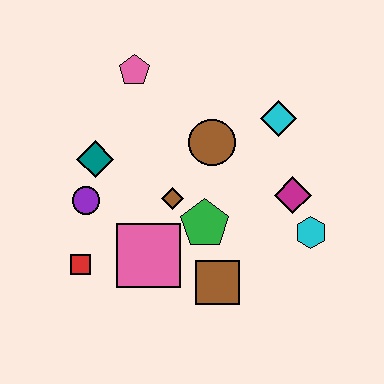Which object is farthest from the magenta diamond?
The red square is farthest from the magenta diamond.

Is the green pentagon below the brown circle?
Yes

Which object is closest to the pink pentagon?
The teal diamond is closest to the pink pentagon.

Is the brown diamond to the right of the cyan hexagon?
No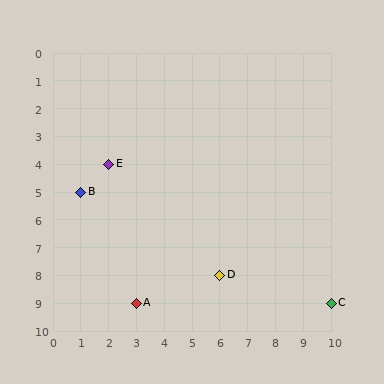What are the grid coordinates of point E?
Point E is at grid coordinates (2, 4).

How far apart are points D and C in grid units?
Points D and C are 4 columns and 1 row apart (about 4.1 grid units diagonally).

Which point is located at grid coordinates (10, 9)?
Point C is at (10, 9).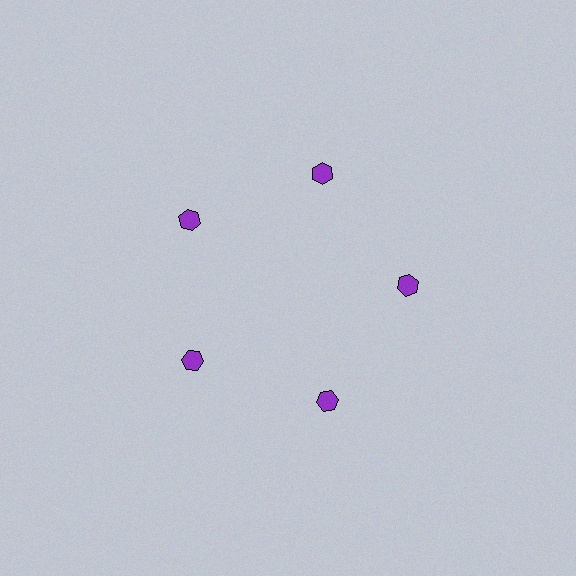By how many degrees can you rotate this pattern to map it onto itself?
The pattern maps onto itself every 72 degrees of rotation.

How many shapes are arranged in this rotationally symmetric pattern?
There are 5 shapes, arranged in 5 groups of 1.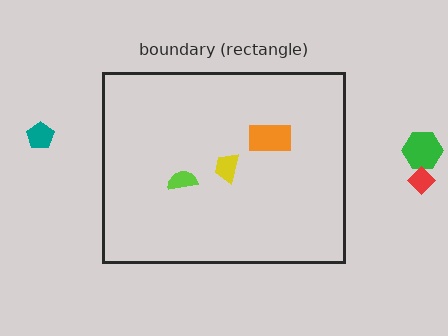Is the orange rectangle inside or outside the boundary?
Inside.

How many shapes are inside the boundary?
3 inside, 3 outside.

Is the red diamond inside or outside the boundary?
Outside.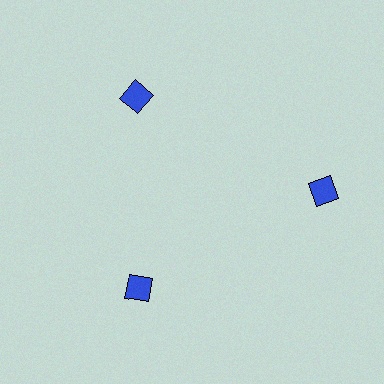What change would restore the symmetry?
The symmetry would be restored by moving it inward, back onto the ring so that all 3 squares sit at equal angles and equal distance from the center.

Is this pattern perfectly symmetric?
No. The 3 blue squares are arranged in a ring, but one element near the 3 o'clock position is pushed outward from the center, breaking the 3-fold rotational symmetry.